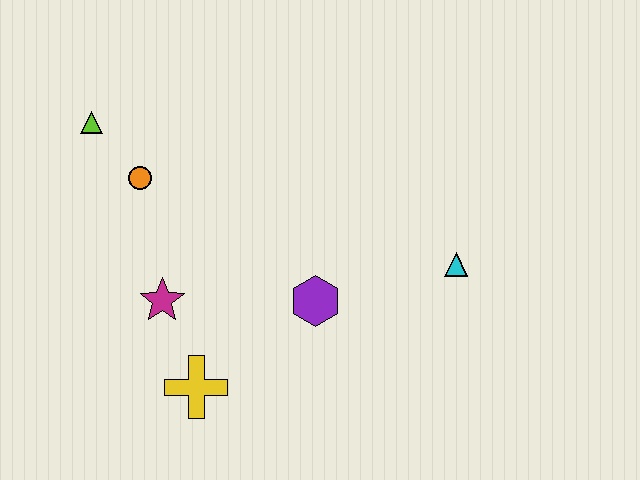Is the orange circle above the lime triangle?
No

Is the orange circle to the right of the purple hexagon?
No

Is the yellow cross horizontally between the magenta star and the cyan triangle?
Yes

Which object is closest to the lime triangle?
The orange circle is closest to the lime triangle.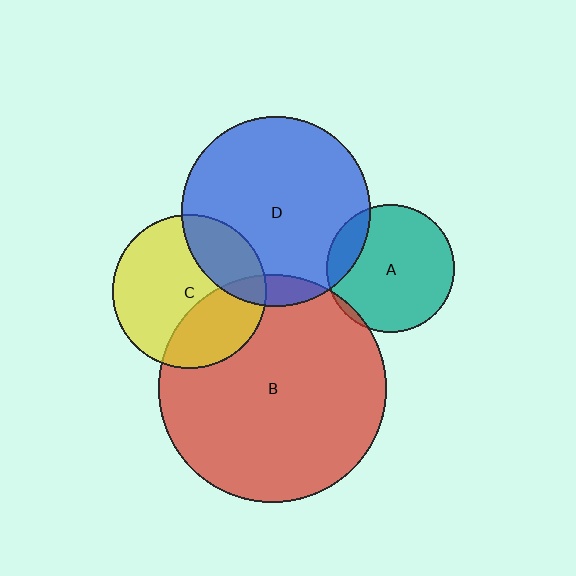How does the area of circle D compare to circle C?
Approximately 1.5 times.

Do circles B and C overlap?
Yes.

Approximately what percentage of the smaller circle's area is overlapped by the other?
Approximately 35%.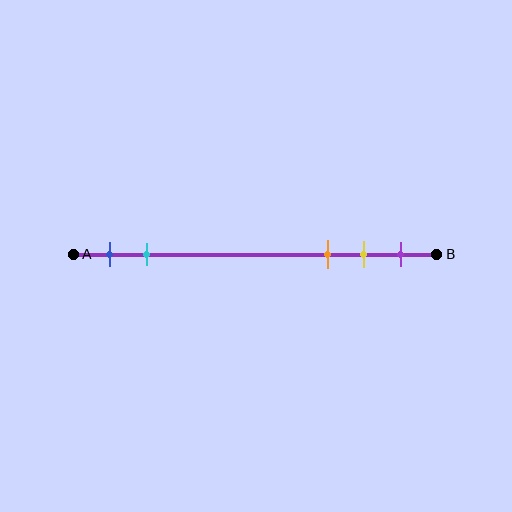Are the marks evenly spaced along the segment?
No, the marks are not evenly spaced.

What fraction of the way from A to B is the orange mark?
The orange mark is approximately 70% (0.7) of the way from A to B.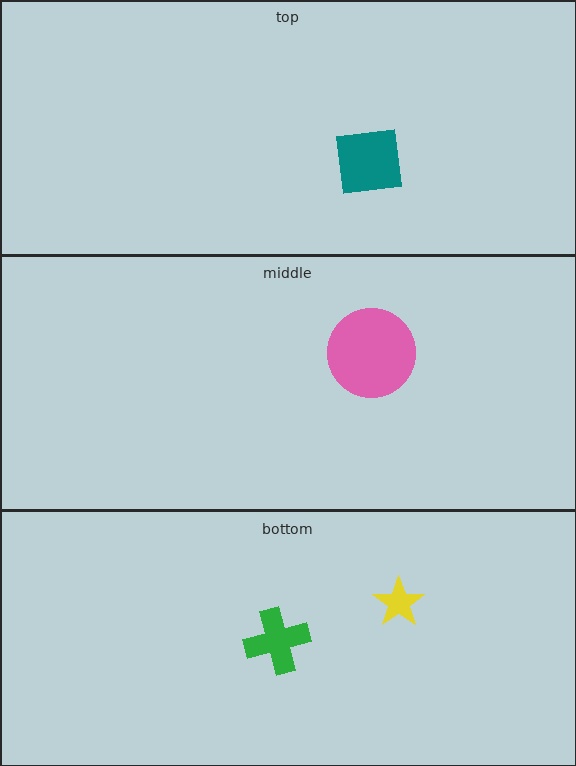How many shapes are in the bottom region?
2.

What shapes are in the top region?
The teal square.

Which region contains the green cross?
The bottom region.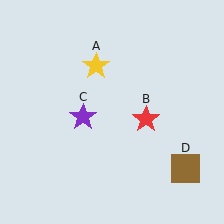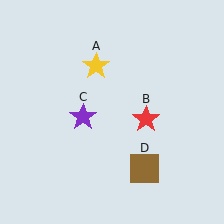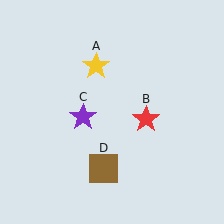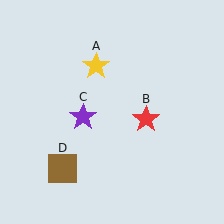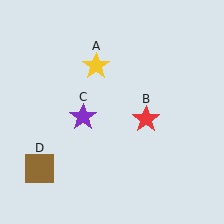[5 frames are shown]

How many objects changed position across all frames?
1 object changed position: brown square (object D).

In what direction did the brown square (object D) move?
The brown square (object D) moved left.